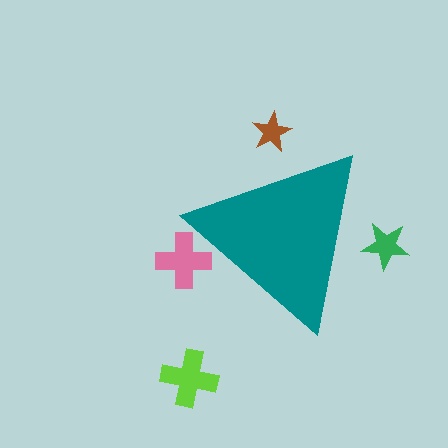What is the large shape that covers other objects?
A teal triangle.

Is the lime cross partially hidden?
No, the lime cross is fully visible.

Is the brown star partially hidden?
Yes, the brown star is partially hidden behind the teal triangle.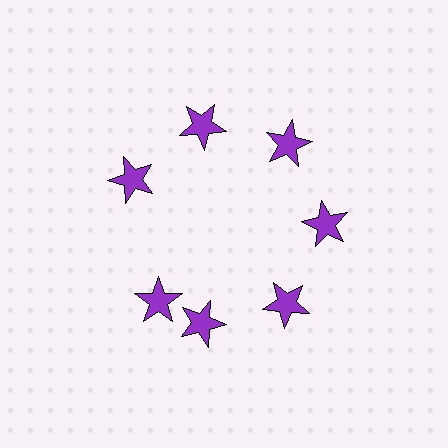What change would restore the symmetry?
The symmetry would be restored by rotating it back into even spacing with its neighbors so that all 7 stars sit at equal angles and equal distance from the center.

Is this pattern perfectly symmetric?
No. The 7 purple stars are arranged in a ring, but one element near the 8 o'clock position is rotated out of alignment along the ring, breaking the 7-fold rotational symmetry.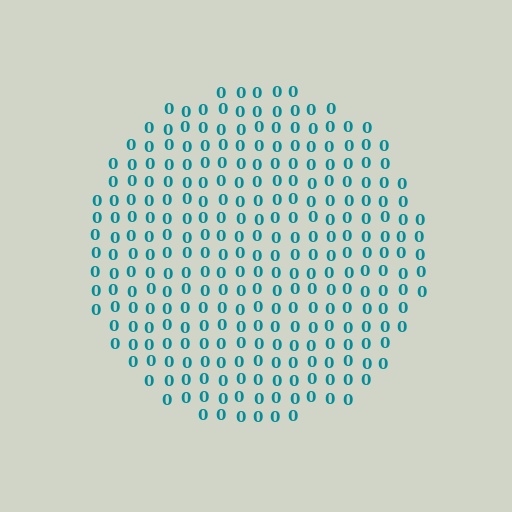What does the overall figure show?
The overall figure shows a circle.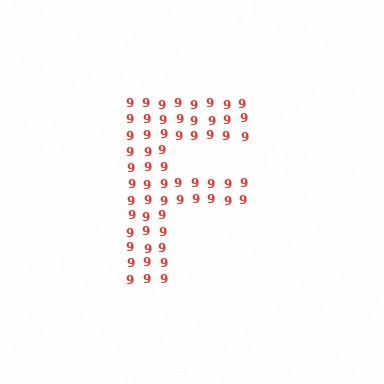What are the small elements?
The small elements are digit 9's.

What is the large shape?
The large shape is the letter F.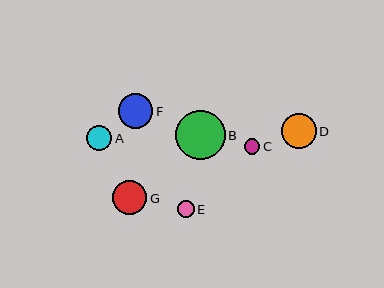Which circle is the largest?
Circle B is the largest with a size of approximately 49 pixels.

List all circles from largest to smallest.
From largest to smallest: B, F, D, G, A, E, C.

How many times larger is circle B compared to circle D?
Circle B is approximately 1.4 times the size of circle D.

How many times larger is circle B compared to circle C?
Circle B is approximately 3.2 times the size of circle C.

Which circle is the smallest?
Circle C is the smallest with a size of approximately 16 pixels.